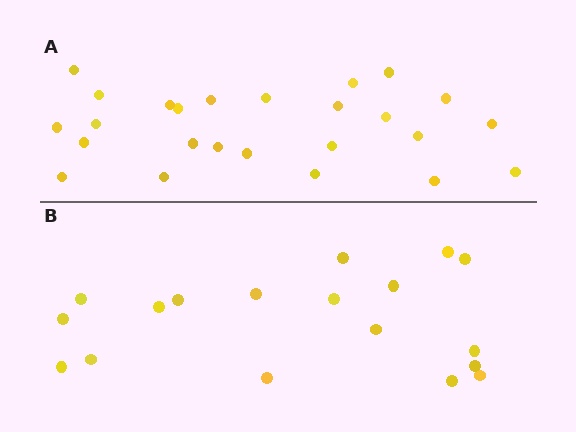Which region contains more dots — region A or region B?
Region A (the top region) has more dots.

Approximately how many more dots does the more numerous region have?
Region A has roughly 8 or so more dots than region B.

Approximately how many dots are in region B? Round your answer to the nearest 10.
About 20 dots. (The exact count is 18, which rounds to 20.)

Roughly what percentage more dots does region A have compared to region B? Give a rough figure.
About 40% more.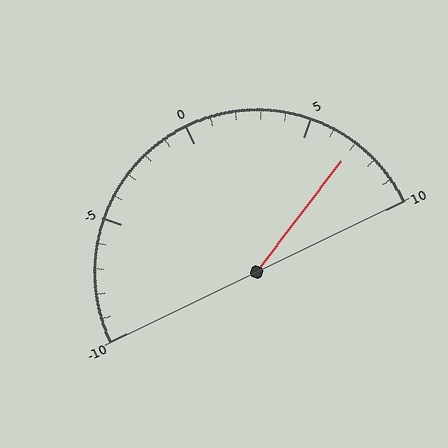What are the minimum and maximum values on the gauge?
The gauge ranges from -10 to 10.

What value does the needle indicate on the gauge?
The needle indicates approximately 7.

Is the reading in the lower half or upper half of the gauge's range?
The reading is in the upper half of the range (-10 to 10).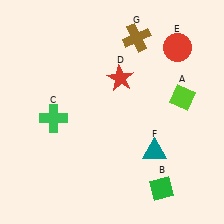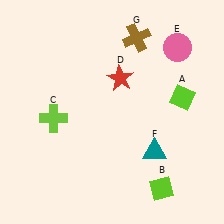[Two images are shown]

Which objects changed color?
B changed from green to lime. C changed from green to lime. E changed from red to pink.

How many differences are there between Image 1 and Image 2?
There are 3 differences between the two images.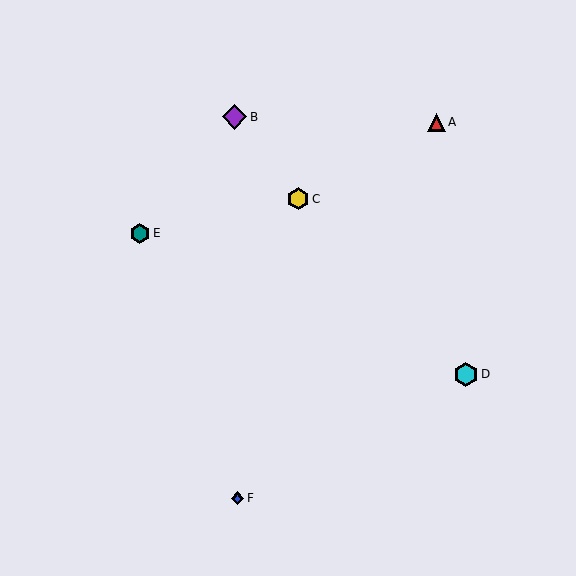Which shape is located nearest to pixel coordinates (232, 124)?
The purple diamond (labeled B) at (235, 117) is nearest to that location.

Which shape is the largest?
The purple diamond (labeled B) is the largest.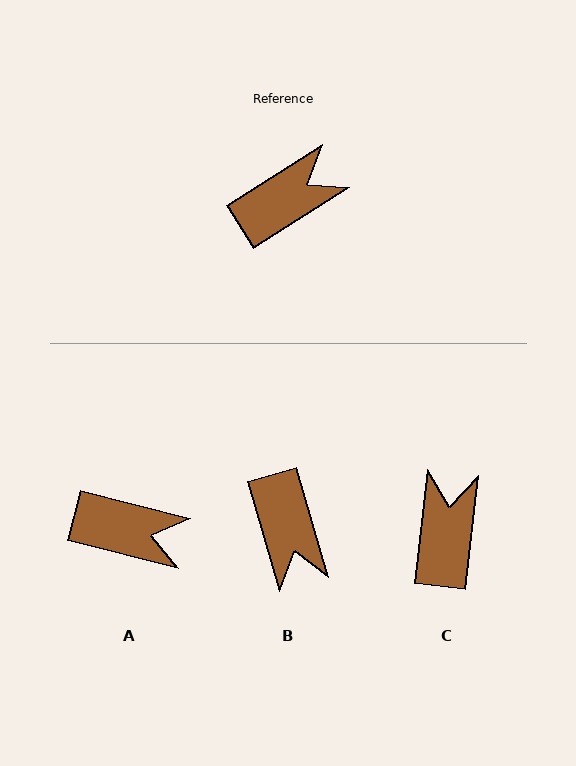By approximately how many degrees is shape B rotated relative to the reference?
Approximately 106 degrees clockwise.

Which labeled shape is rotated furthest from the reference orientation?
B, about 106 degrees away.